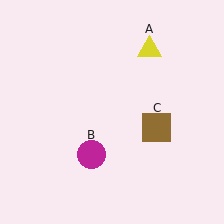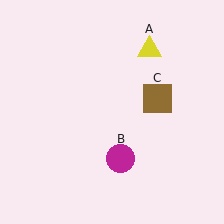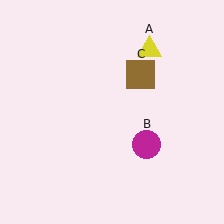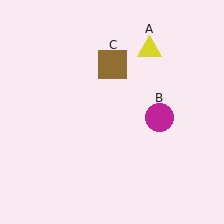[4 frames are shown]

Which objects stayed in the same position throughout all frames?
Yellow triangle (object A) remained stationary.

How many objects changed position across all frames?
2 objects changed position: magenta circle (object B), brown square (object C).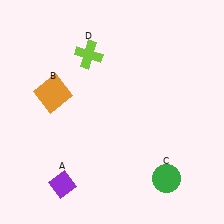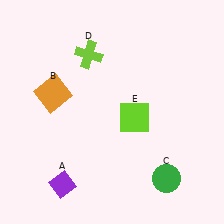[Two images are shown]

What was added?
A lime square (E) was added in Image 2.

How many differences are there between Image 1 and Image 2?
There is 1 difference between the two images.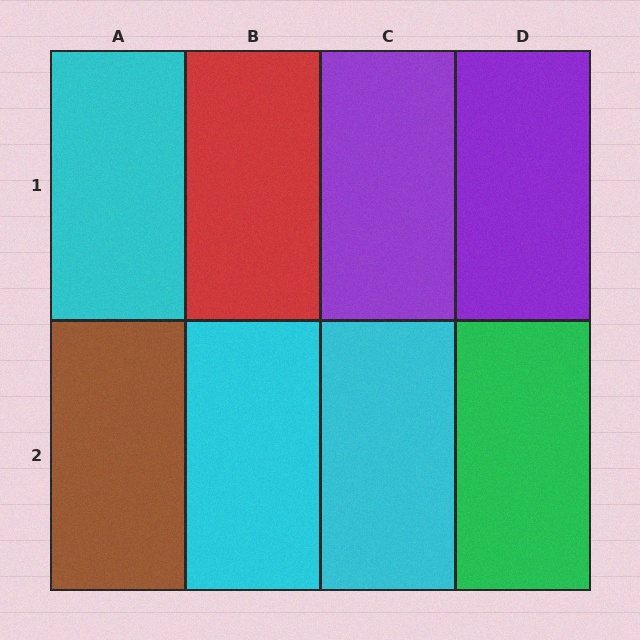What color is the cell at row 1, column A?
Cyan.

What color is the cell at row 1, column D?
Purple.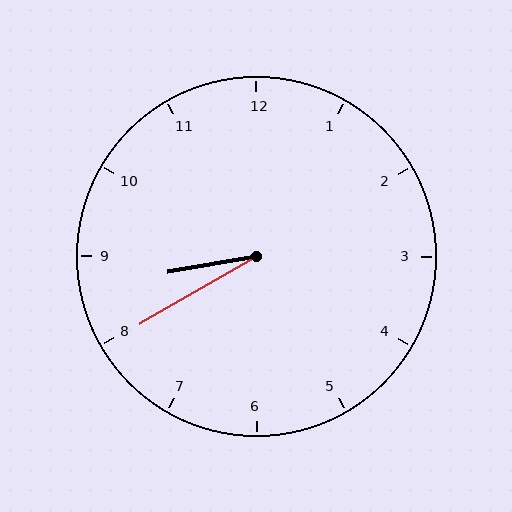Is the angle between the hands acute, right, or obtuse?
It is acute.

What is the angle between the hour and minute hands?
Approximately 20 degrees.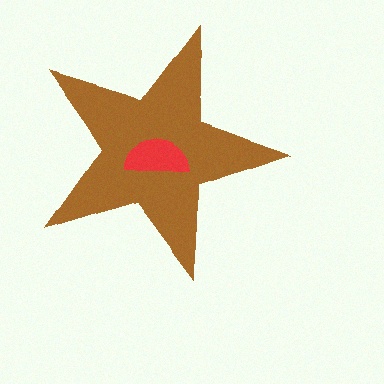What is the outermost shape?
The brown star.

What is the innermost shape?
The red semicircle.